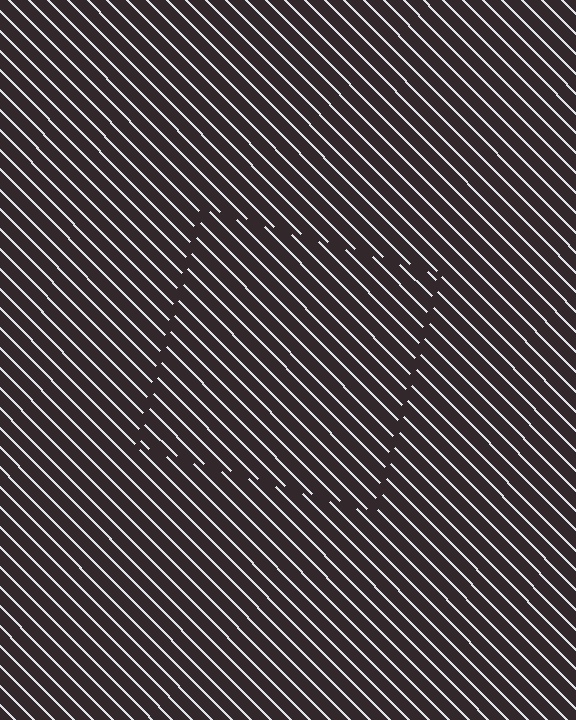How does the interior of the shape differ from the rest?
The interior of the shape contains the same grating, shifted by half a period — the contour is defined by the phase discontinuity where line-ends from the inner and outer gratings abut.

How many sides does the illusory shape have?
4 sides — the line-ends trace a square.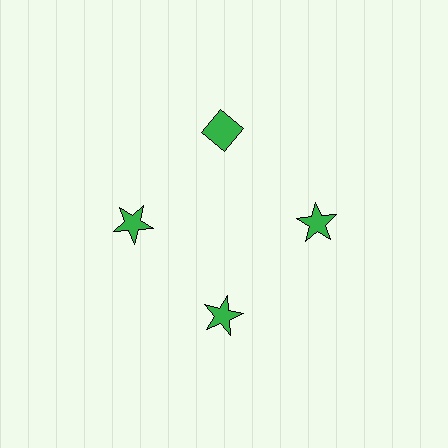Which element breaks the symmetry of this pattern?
The green diamond at roughly the 12 o'clock position breaks the symmetry. All other shapes are green stars.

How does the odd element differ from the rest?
It has a different shape: diamond instead of star.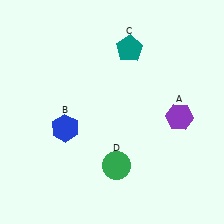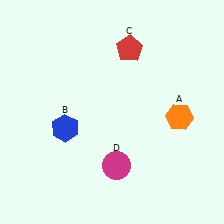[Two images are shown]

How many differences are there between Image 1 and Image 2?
There are 3 differences between the two images.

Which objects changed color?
A changed from purple to orange. C changed from teal to red. D changed from green to magenta.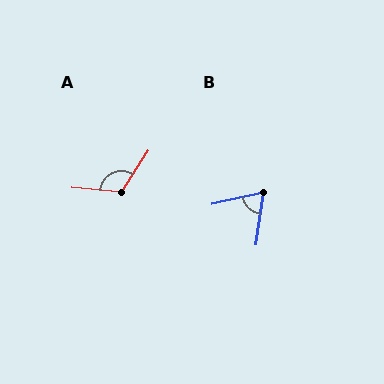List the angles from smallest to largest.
B (70°), A (118°).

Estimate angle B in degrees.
Approximately 70 degrees.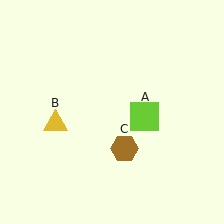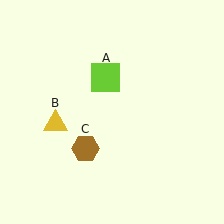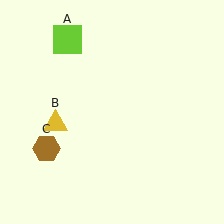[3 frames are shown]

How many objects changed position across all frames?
2 objects changed position: lime square (object A), brown hexagon (object C).